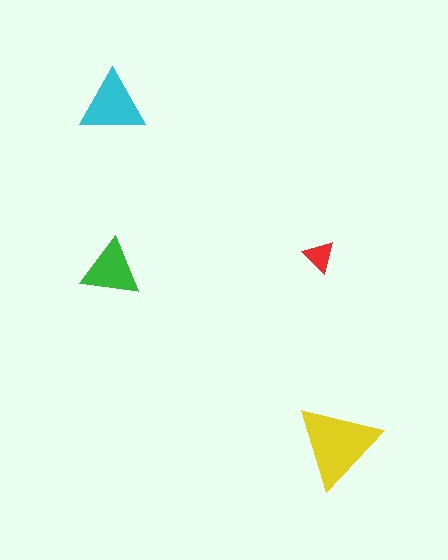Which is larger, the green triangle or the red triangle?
The green one.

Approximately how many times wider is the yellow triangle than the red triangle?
About 2.5 times wider.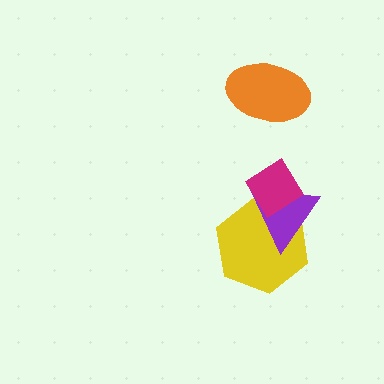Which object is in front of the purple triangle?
The magenta diamond is in front of the purple triangle.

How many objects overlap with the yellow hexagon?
2 objects overlap with the yellow hexagon.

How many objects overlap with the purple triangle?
2 objects overlap with the purple triangle.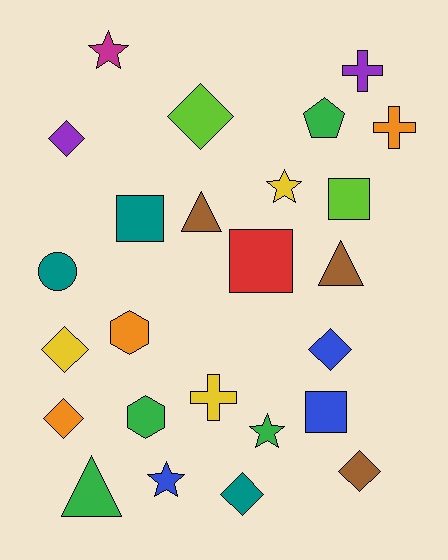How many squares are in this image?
There are 4 squares.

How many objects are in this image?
There are 25 objects.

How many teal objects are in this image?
There are 3 teal objects.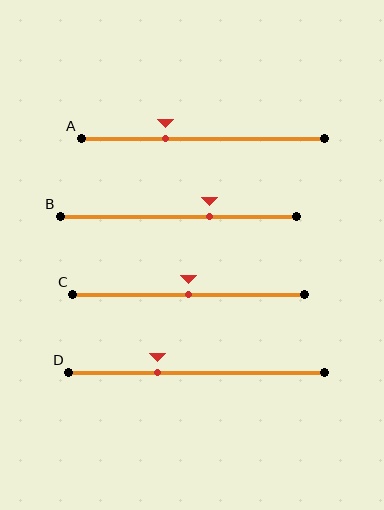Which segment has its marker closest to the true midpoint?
Segment C has its marker closest to the true midpoint.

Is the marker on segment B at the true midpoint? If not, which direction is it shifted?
No, the marker on segment B is shifted to the right by about 13% of the segment length.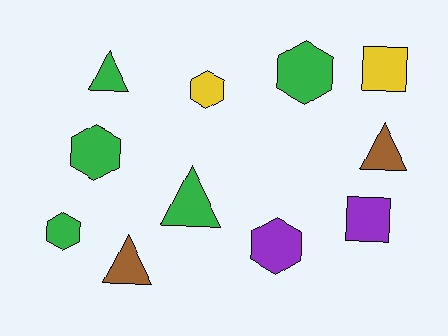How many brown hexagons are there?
There are no brown hexagons.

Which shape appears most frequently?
Hexagon, with 5 objects.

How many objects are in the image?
There are 11 objects.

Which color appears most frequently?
Green, with 5 objects.